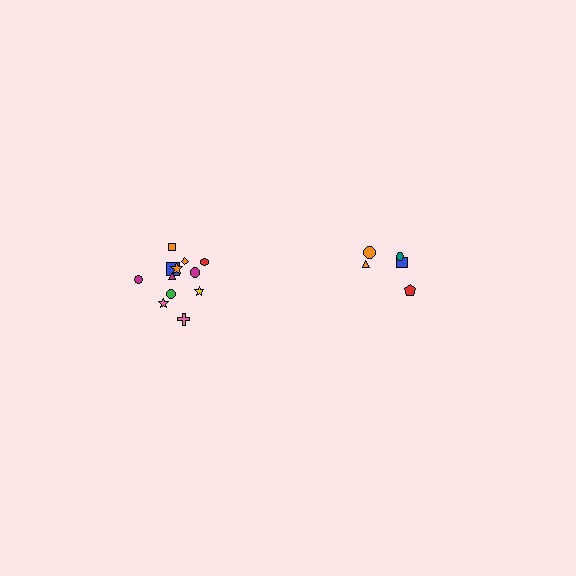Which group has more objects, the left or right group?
The left group.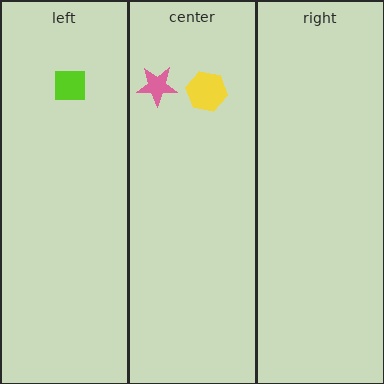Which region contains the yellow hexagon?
The center region.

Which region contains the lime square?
The left region.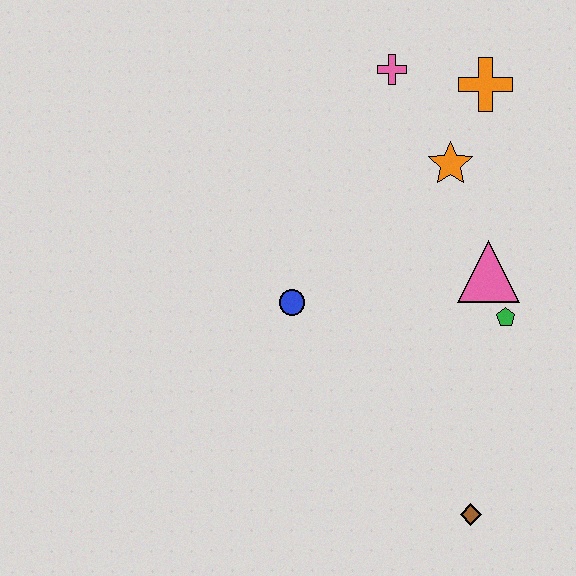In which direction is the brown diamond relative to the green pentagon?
The brown diamond is below the green pentagon.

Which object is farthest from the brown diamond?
The pink cross is farthest from the brown diamond.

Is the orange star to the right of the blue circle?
Yes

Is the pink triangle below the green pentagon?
No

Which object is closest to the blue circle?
The pink triangle is closest to the blue circle.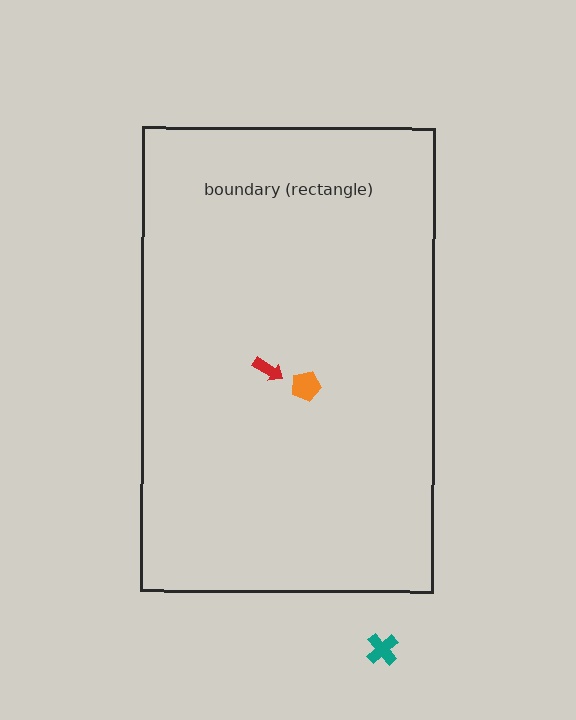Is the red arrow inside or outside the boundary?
Inside.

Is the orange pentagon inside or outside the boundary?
Inside.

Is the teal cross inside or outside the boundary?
Outside.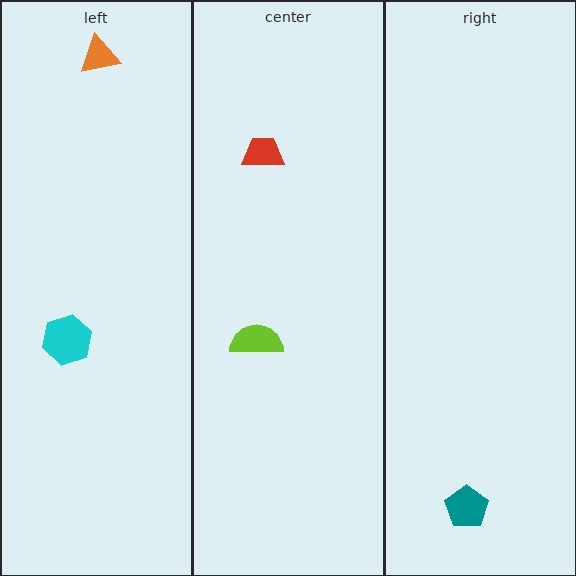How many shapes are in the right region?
1.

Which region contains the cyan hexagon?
The left region.